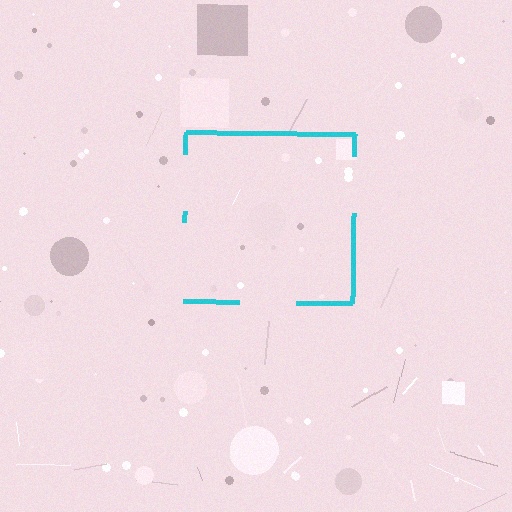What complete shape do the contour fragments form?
The contour fragments form a square.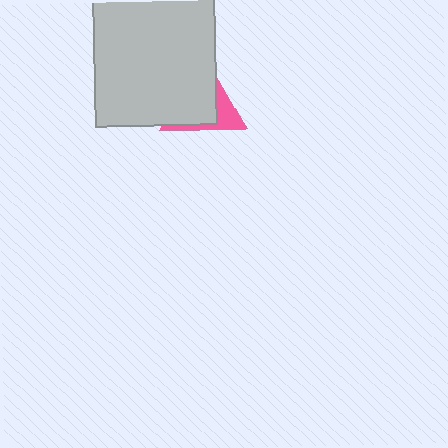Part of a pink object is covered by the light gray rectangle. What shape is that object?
It is a triangle.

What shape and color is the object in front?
The object in front is a light gray rectangle.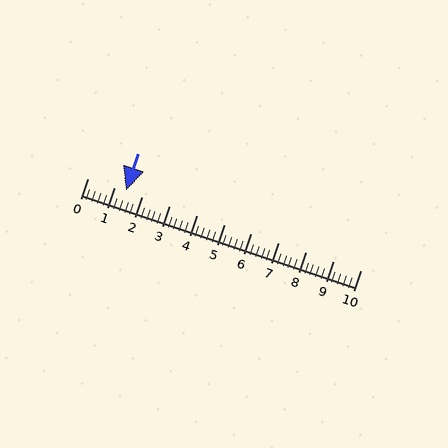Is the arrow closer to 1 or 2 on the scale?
The arrow is closer to 1.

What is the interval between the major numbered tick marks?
The major tick marks are spaced 1 units apart.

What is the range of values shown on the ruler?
The ruler shows values from 0 to 10.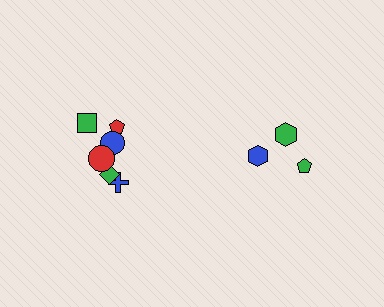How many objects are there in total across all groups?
There are 9 objects.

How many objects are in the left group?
There are 6 objects.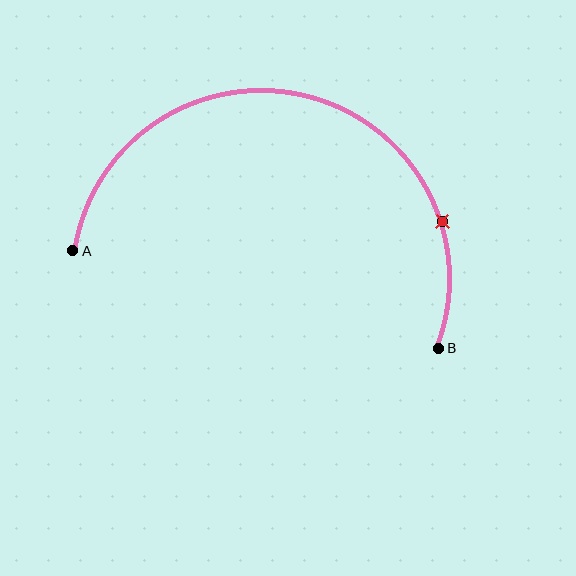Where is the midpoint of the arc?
The arc midpoint is the point on the curve farthest from the straight line joining A and B. It sits above that line.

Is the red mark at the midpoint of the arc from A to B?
No. The red mark lies on the arc but is closer to endpoint B. The arc midpoint would be at the point on the curve equidistant along the arc from both A and B.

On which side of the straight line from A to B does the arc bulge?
The arc bulges above the straight line connecting A and B.